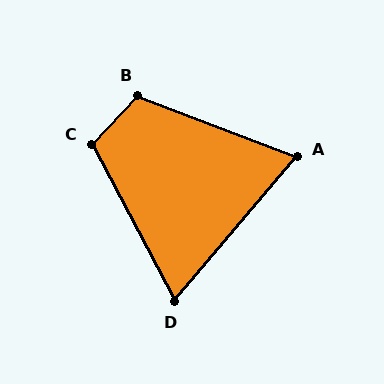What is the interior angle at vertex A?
Approximately 71 degrees (acute).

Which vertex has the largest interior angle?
B, at approximately 112 degrees.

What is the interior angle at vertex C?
Approximately 109 degrees (obtuse).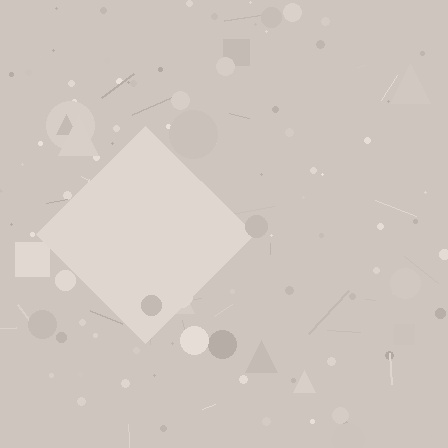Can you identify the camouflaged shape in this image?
The camouflaged shape is a diamond.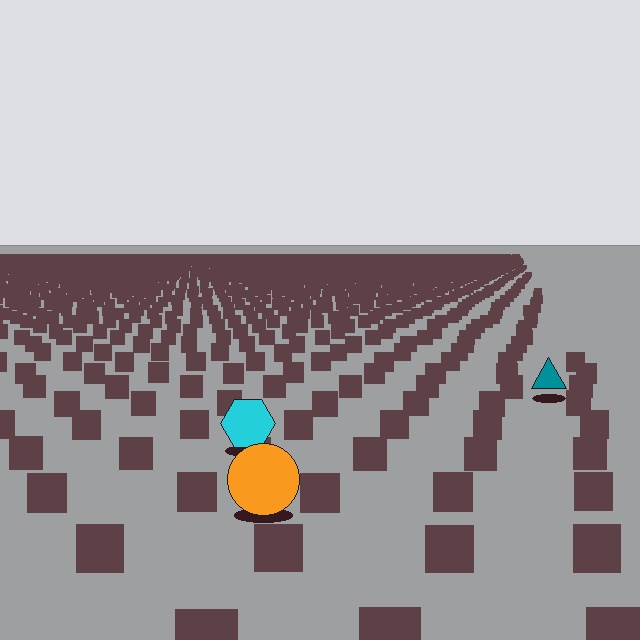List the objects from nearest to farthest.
From nearest to farthest: the orange circle, the cyan hexagon, the teal triangle.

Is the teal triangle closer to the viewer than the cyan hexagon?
No. The cyan hexagon is closer — you can tell from the texture gradient: the ground texture is coarser near it.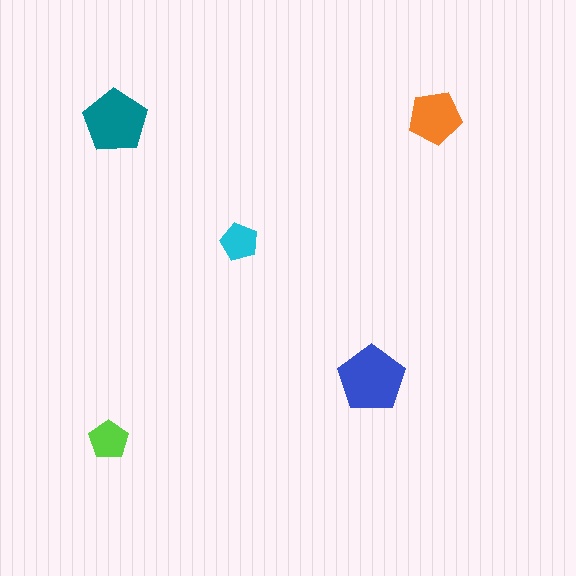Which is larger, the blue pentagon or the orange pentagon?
The blue one.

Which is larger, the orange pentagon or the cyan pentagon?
The orange one.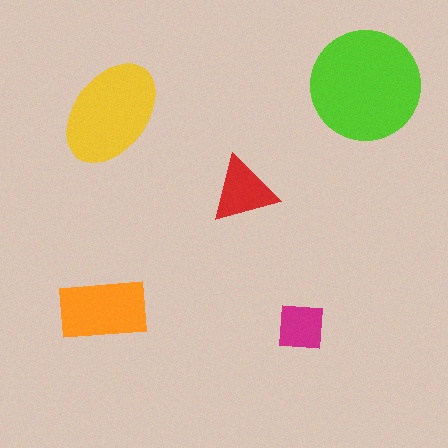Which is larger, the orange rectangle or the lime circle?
The lime circle.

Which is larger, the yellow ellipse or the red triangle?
The yellow ellipse.